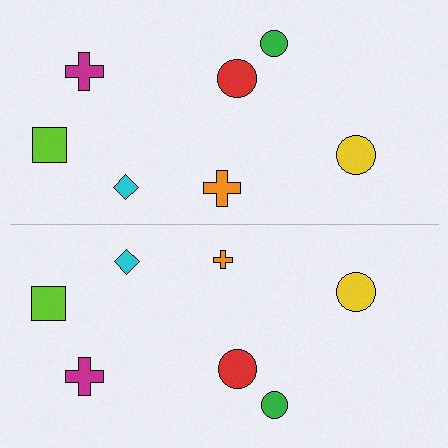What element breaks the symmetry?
The orange cross on the bottom side has a different size than its mirror counterpart.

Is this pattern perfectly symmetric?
No, the pattern is not perfectly symmetric. The orange cross on the bottom side has a different size than its mirror counterpart.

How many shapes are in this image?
There are 14 shapes in this image.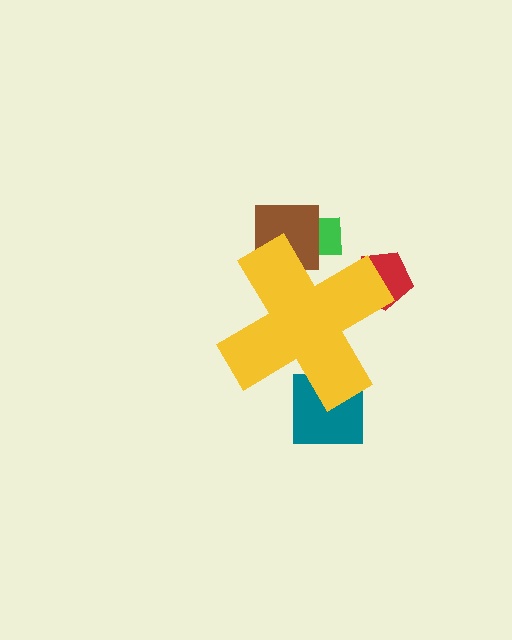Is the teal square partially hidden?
Yes, the teal square is partially hidden behind the yellow cross.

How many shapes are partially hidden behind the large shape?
4 shapes are partially hidden.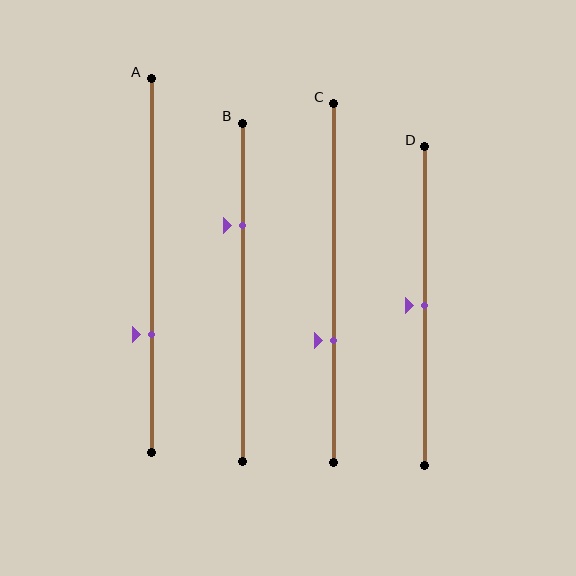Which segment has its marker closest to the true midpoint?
Segment D has its marker closest to the true midpoint.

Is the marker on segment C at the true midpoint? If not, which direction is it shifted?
No, the marker on segment C is shifted downward by about 16% of the segment length.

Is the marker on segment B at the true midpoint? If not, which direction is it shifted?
No, the marker on segment B is shifted upward by about 20% of the segment length.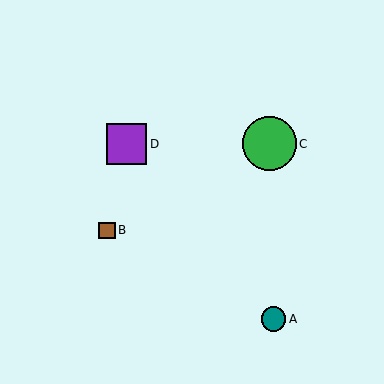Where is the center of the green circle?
The center of the green circle is at (269, 144).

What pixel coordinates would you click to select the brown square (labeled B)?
Click at (107, 230) to select the brown square B.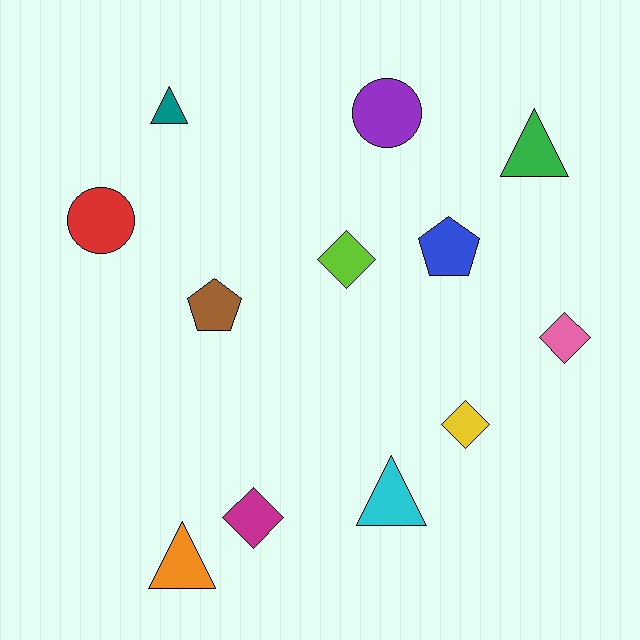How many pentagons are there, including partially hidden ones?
There are 2 pentagons.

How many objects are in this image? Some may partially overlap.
There are 12 objects.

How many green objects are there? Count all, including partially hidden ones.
There is 1 green object.